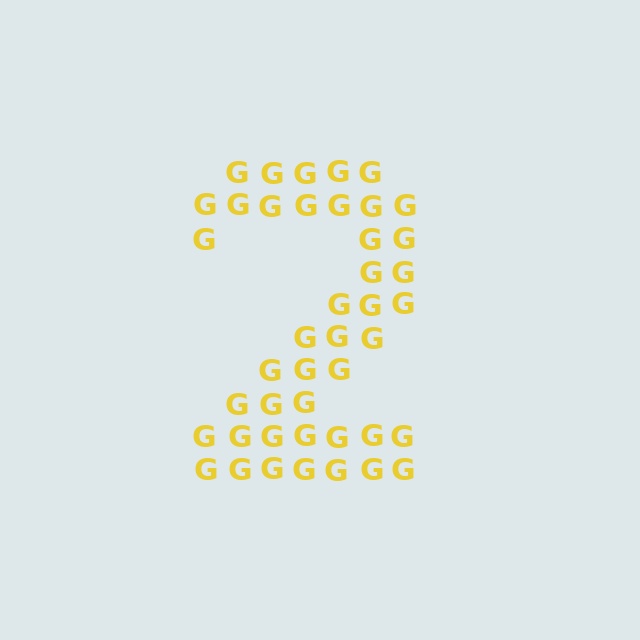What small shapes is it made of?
It is made of small letter G's.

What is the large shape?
The large shape is the digit 2.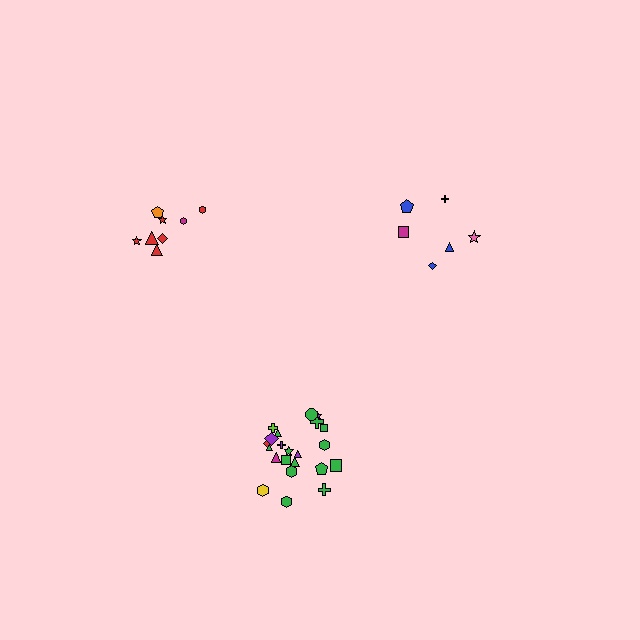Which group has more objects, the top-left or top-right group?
The top-left group.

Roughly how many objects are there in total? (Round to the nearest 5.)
Roughly 35 objects in total.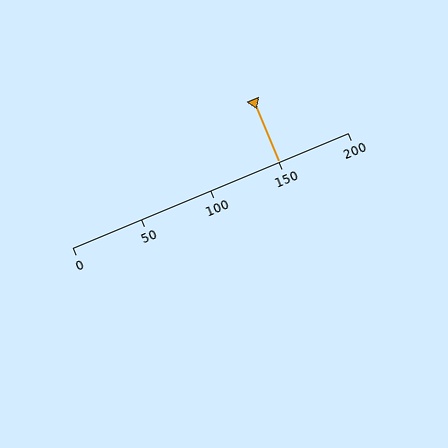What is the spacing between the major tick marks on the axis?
The major ticks are spaced 50 apart.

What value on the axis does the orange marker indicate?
The marker indicates approximately 150.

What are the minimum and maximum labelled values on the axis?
The axis runs from 0 to 200.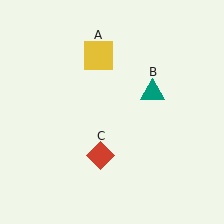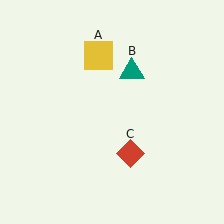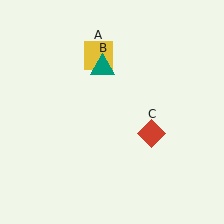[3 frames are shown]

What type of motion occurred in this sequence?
The teal triangle (object B), red diamond (object C) rotated counterclockwise around the center of the scene.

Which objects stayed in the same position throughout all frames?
Yellow square (object A) remained stationary.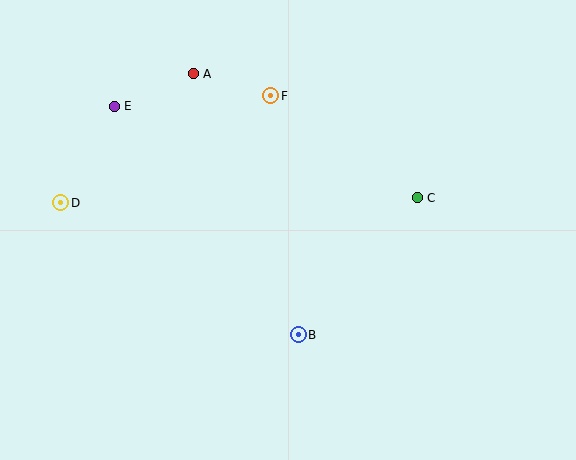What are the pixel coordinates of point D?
Point D is at (61, 203).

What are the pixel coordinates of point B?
Point B is at (298, 335).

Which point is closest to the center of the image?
Point B at (298, 335) is closest to the center.